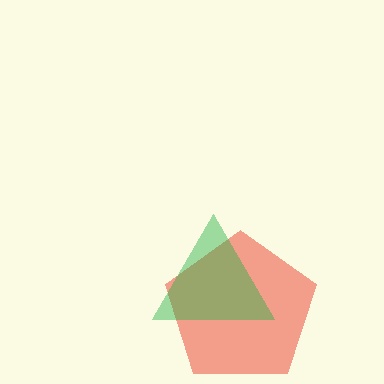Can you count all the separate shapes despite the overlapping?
Yes, there are 2 separate shapes.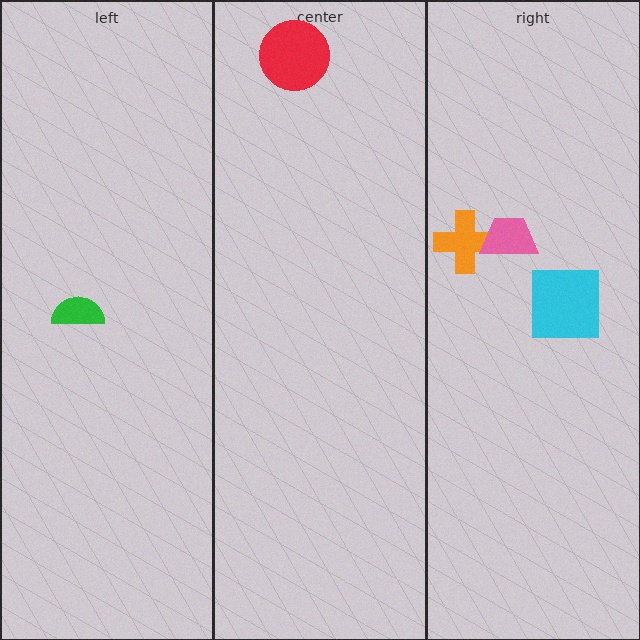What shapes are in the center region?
The red circle.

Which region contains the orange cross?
The right region.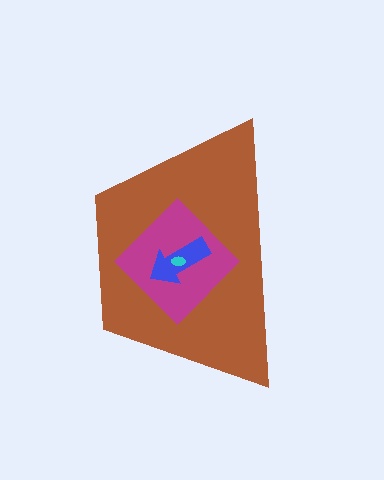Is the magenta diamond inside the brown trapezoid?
Yes.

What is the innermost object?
The cyan ellipse.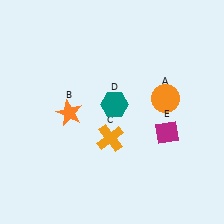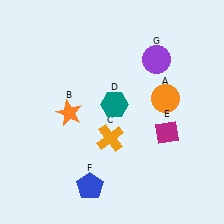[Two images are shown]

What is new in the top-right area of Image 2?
A purple circle (G) was added in the top-right area of Image 2.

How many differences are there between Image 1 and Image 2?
There are 2 differences between the two images.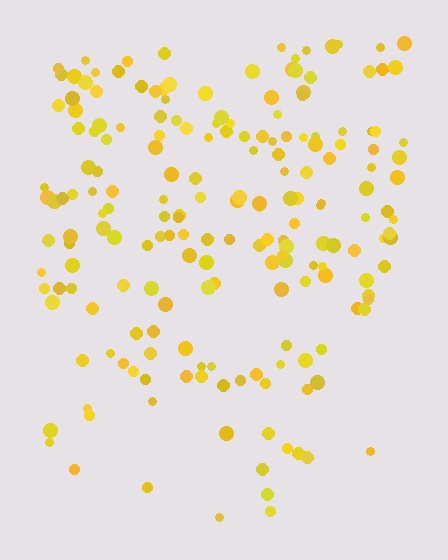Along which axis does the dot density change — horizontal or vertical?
Vertical.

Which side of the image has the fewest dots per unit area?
The bottom.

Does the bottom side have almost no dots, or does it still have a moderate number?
Still a moderate number, just noticeably fewer than the top.